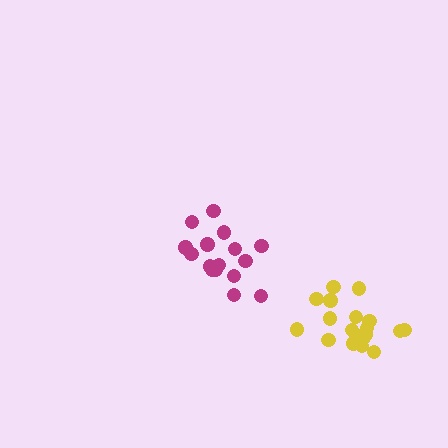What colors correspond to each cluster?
The clusters are colored: yellow, magenta.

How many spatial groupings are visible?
There are 2 spatial groupings.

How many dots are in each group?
Group 1: 20 dots, Group 2: 16 dots (36 total).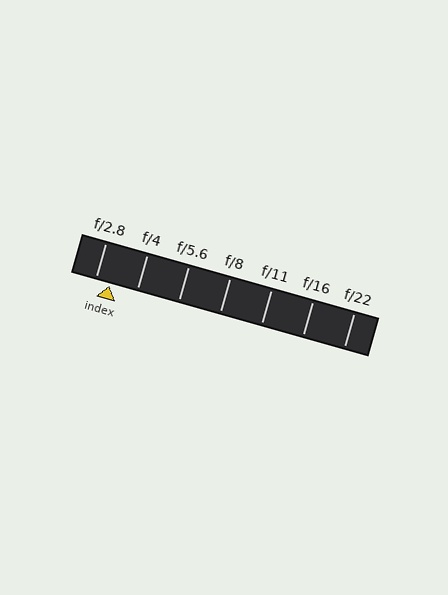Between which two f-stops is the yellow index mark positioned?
The index mark is between f/2.8 and f/4.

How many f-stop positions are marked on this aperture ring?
There are 7 f-stop positions marked.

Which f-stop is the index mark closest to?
The index mark is closest to f/2.8.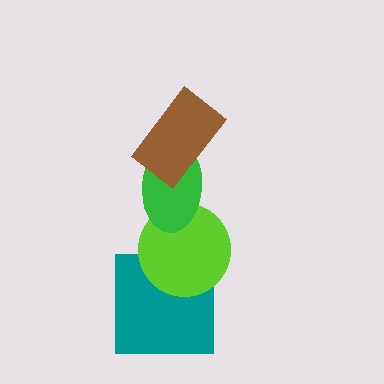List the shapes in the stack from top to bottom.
From top to bottom: the brown rectangle, the green ellipse, the lime circle, the teal square.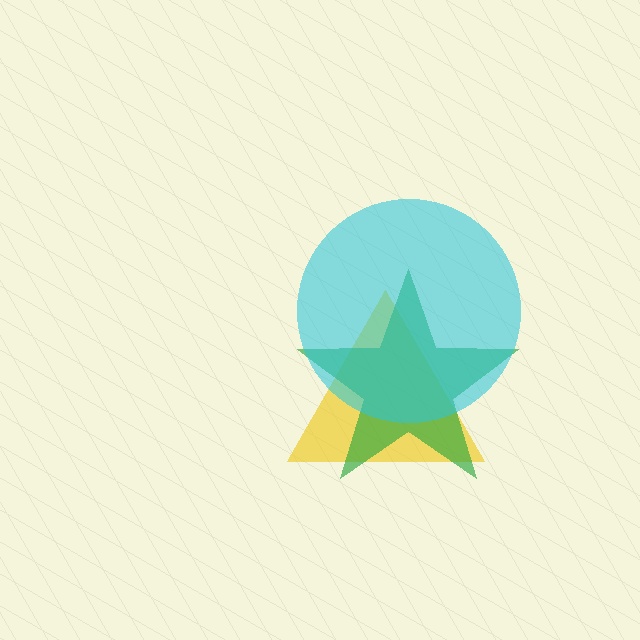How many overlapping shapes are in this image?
There are 3 overlapping shapes in the image.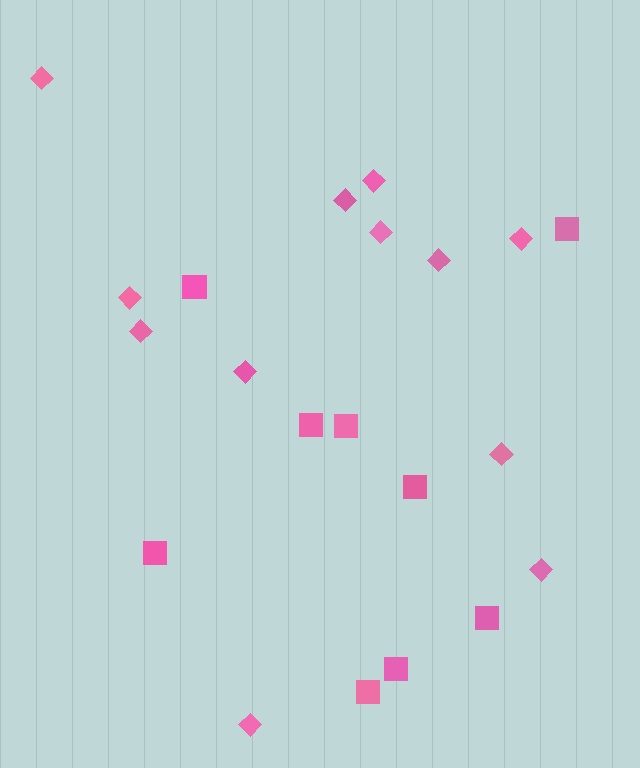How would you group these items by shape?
There are 2 groups: one group of diamonds (12) and one group of squares (9).